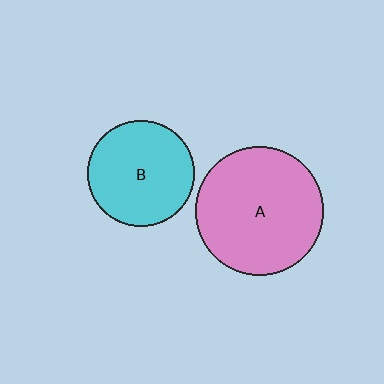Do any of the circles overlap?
No, none of the circles overlap.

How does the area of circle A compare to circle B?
Approximately 1.5 times.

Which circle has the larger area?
Circle A (pink).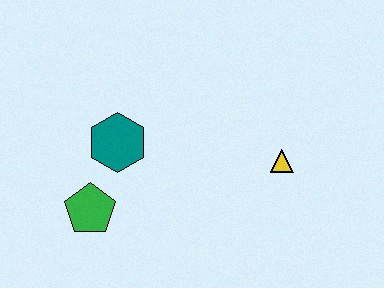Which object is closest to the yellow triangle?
The teal hexagon is closest to the yellow triangle.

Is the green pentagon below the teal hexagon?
Yes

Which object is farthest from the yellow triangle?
The green pentagon is farthest from the yellow triangle.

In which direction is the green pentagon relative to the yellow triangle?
The green pentagon is to the left of the yellow triangle.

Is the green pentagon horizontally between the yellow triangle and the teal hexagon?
No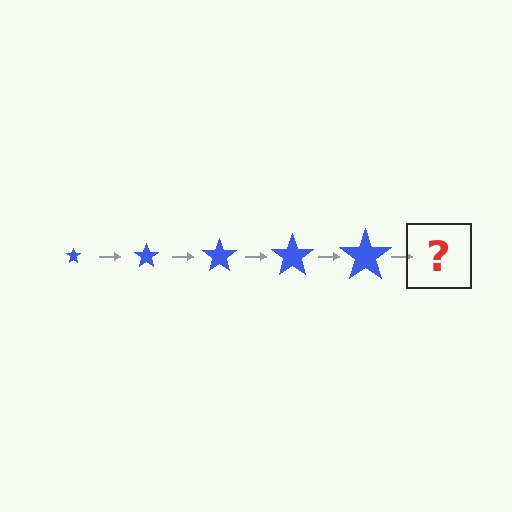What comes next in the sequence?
The next element should be a blue star, larger than the previous one.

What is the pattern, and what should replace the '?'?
The pattern is that the star gets progressively larger each step. The '?' should be a blue star, larger than the previous one.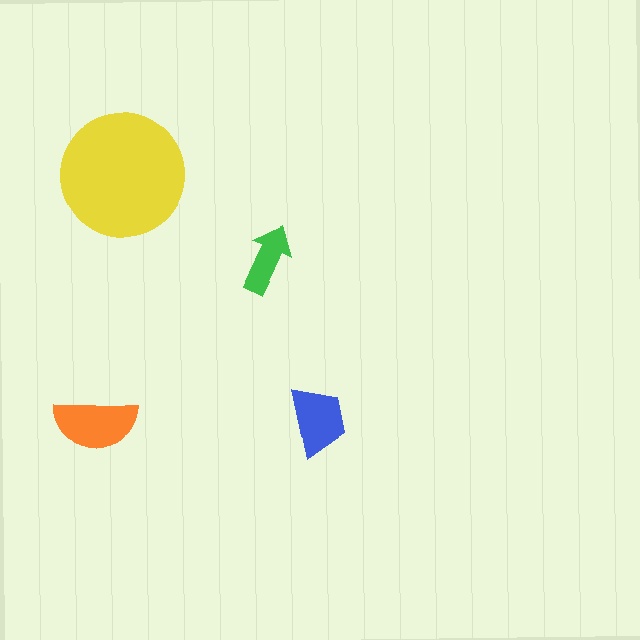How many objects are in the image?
There are 4 objects in the image.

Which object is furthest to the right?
The blue trapezoid is rightmost.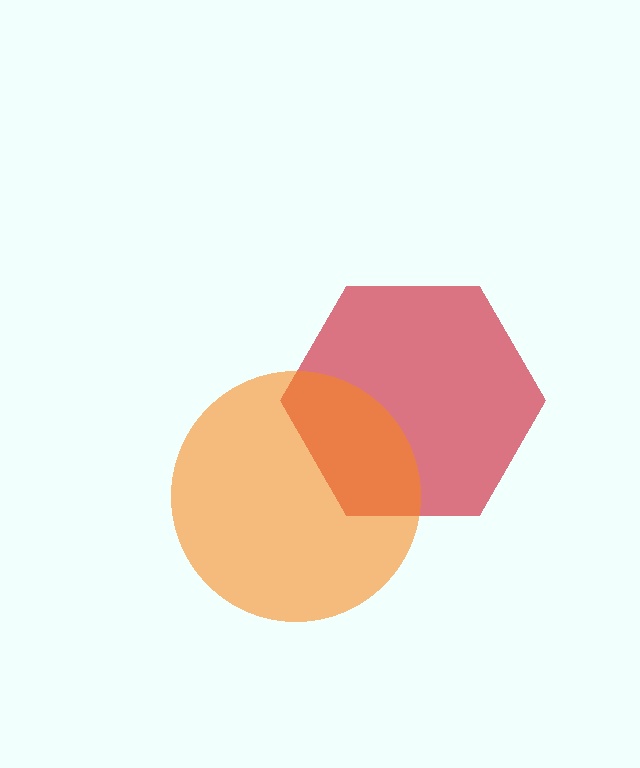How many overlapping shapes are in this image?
There are 2 overlapping shapes in the image.